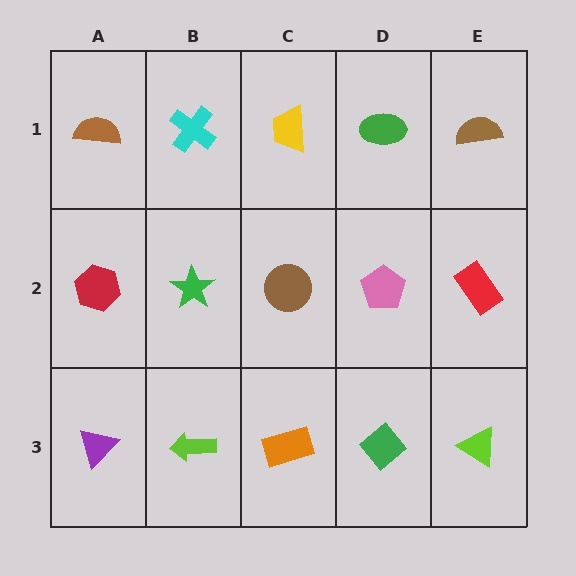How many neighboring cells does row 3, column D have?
3.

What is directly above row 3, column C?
A brown circle.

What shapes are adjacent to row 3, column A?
A red hexagon (row 2, column A), a lime arrow (row 3, column B).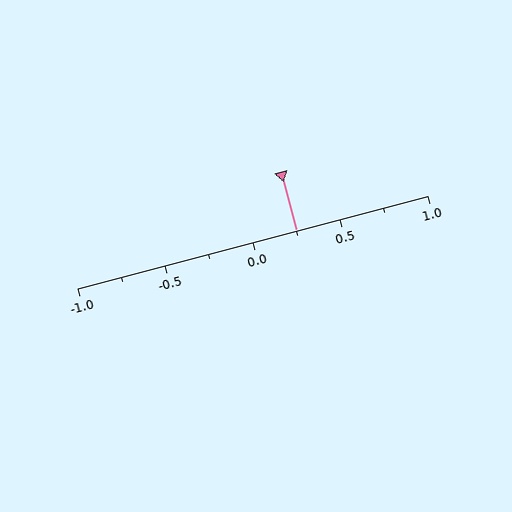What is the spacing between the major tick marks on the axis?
The major ticks are spaced 0.5 apart.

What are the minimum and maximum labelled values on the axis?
The axis runs from -1.0 to 1.0.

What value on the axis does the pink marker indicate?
The marker indicates approximately 0.25.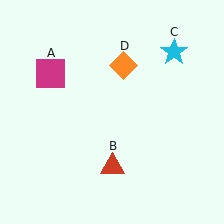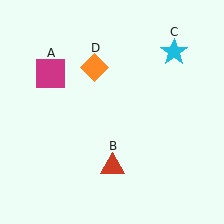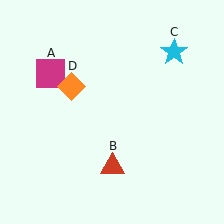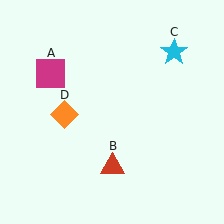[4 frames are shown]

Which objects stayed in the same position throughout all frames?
Magenta square (object A) and red triangle (object B) and cyan star (object C) remained stationary.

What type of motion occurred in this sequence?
The orange diamond (object D) rotated counterclockwise around the center of the scene.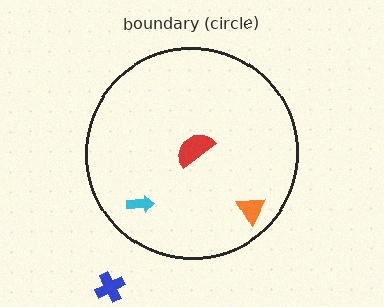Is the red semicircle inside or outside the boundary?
Inside.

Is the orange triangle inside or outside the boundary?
Inside.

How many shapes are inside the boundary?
3 inside, 1 outside.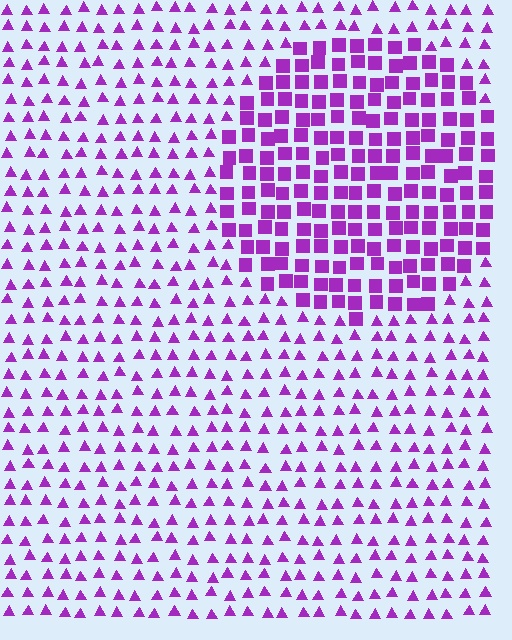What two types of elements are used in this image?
The image uses squares inside the circle region and triangles outside it.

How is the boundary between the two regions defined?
The boundary is defined by a change in element shape: squares inside vs. triangles outside. All elements share the same color and spacing.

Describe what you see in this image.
The image is filled with small purple elements arranged in a uniform grid. A circle-shaped region contains squares, while the surrounding area contains triangles. The boundary is defined purely by the change in element shape.